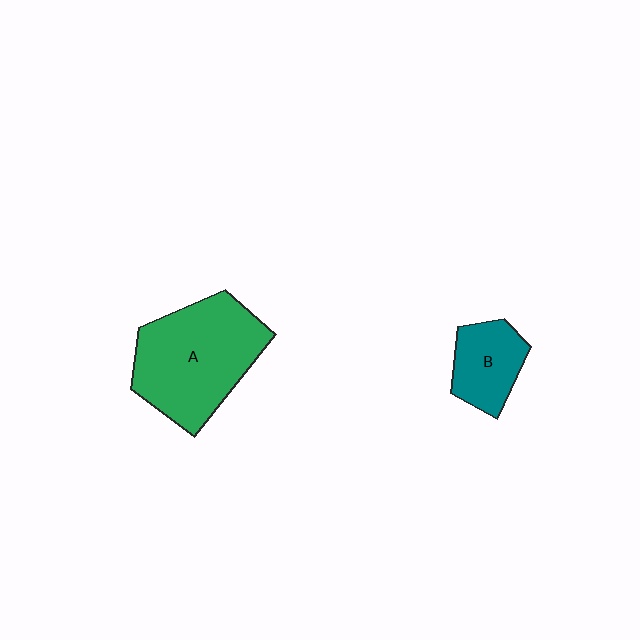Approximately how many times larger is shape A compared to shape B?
Approximately 2.3 times.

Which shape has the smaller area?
Shape B (teal).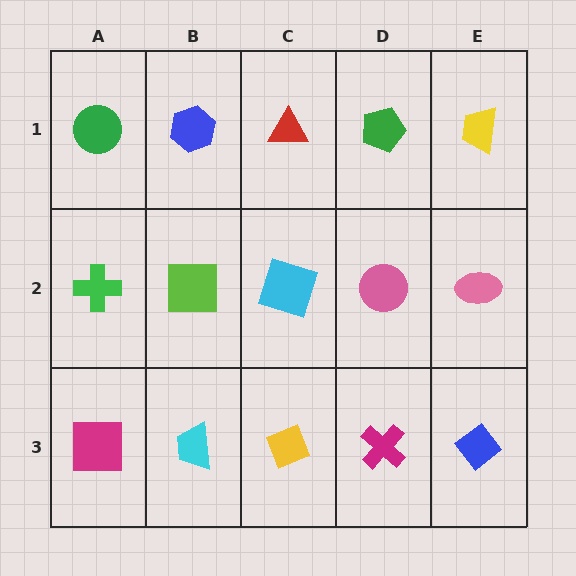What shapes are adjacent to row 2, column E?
A yellow trapezoid (row 1, column E), a blue diamond (row 3, column E), a pink circle (row 2, column D).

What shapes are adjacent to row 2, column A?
A green circle (row 1, column A), a magenta square (row 3, column A), a lime square (row 2, column B).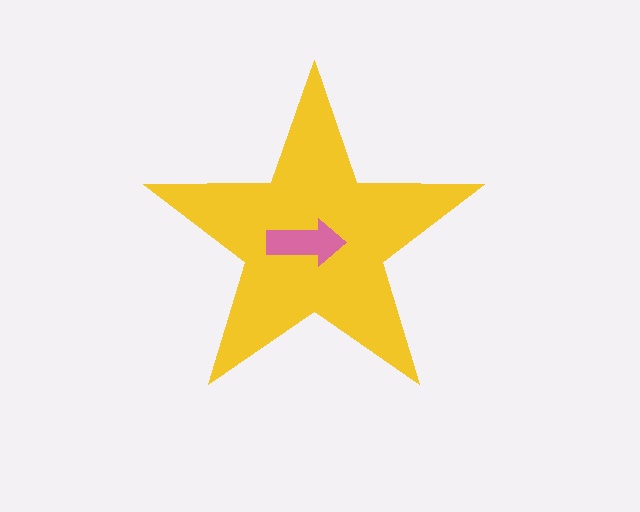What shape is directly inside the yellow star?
The pink arrow.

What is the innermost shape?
The pink arrow.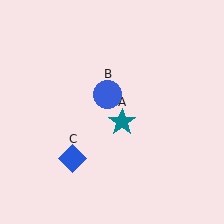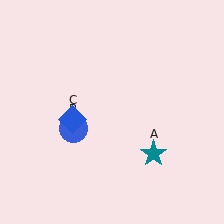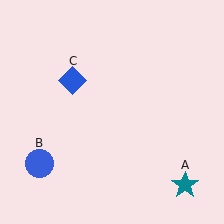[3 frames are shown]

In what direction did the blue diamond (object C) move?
The blue diamond (object C) moved up.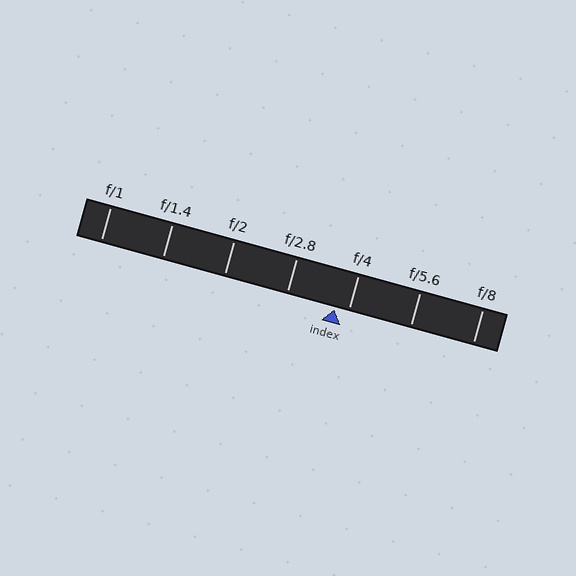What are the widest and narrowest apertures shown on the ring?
The widest aperture shown is f/1 and the narrowest is f/8.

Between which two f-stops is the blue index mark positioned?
The index mark is between f/2.8 and f/4.